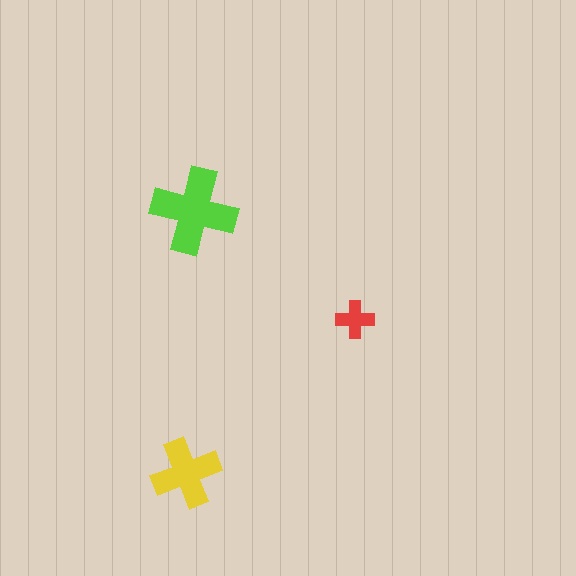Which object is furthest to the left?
The yellow cross is leftmost.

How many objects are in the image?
There are 3 objects in the image.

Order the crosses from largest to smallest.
the lime one, the yellow one, the red one.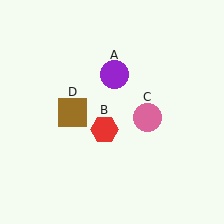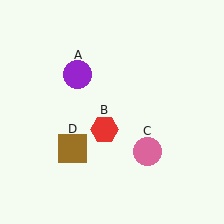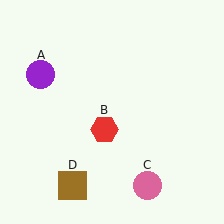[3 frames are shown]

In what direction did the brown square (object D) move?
The brown square (object D) moved down.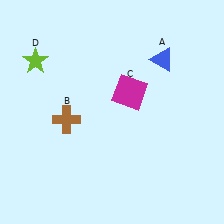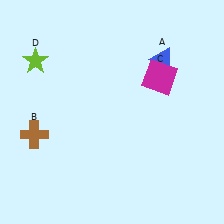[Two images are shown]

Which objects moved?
The objects that moved are: the brown cross (B), the magenta square (C).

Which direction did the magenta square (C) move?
The magenta square (C) moved right.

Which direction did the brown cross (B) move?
The brown cross (B) moved left.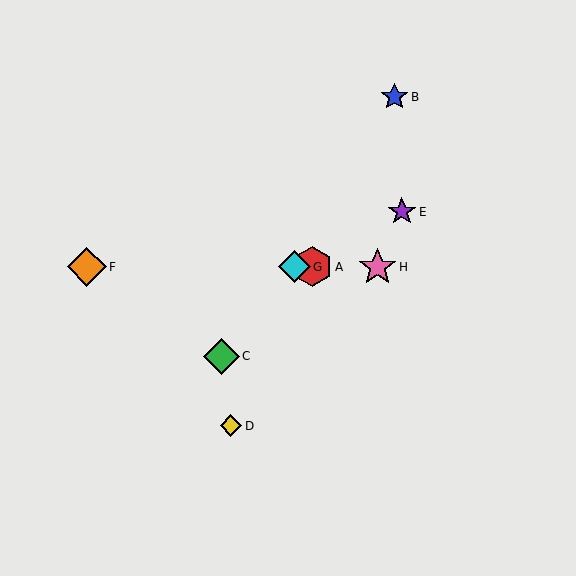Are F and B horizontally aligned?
No, F is at y≈267 and B is at y≈97.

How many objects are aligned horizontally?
4 objects (A, F, G, H) are aligned horizontally.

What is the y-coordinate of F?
Object F is at y≈267.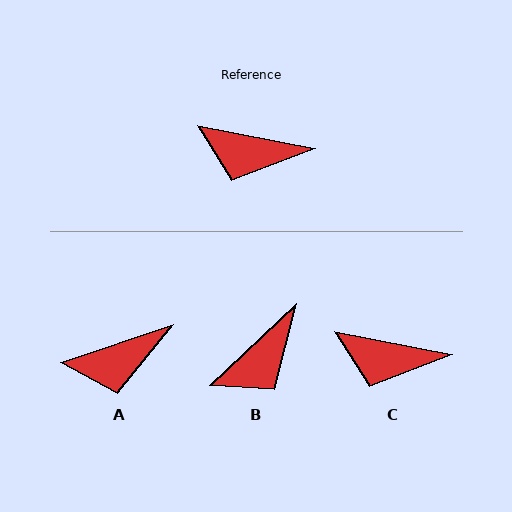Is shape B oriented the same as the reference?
No, it is off by about 55 degrees.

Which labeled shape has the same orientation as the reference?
C.